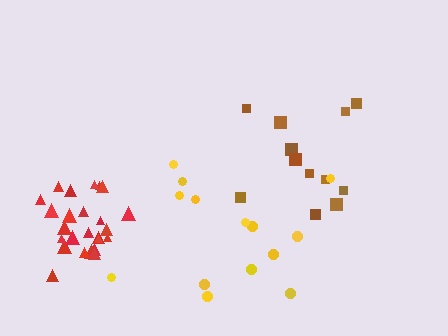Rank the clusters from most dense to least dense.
red, brown, yellow.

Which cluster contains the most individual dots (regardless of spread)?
Red (25).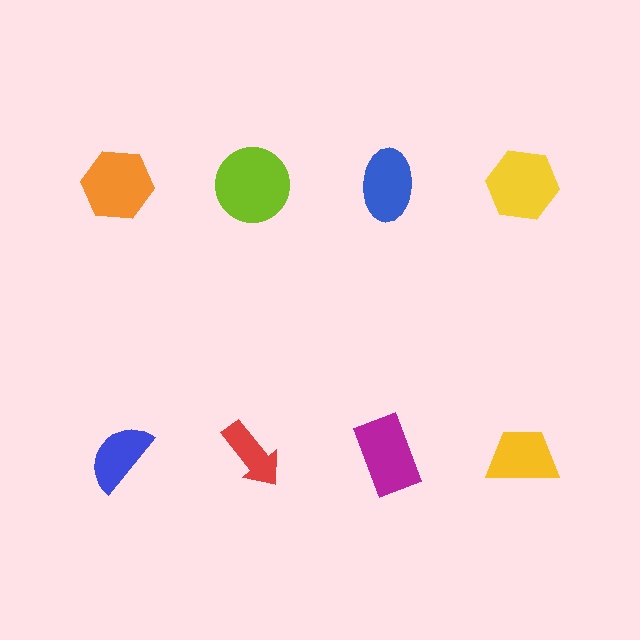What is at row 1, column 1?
An orange hexagon.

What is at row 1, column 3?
A blue ellipse.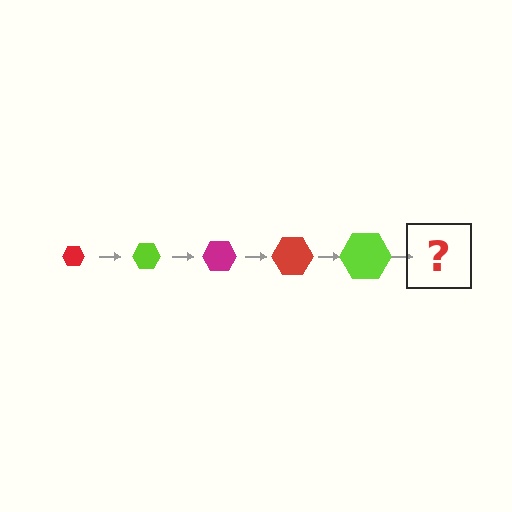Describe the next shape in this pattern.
It should be a magenta hexagon, larger than the previous one.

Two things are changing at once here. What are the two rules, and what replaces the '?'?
The two rules are that the hexagon grows larger each step and the color cycles through red, lime, and magenta. The '?' should be a magenta hexagon, larger than the previous one.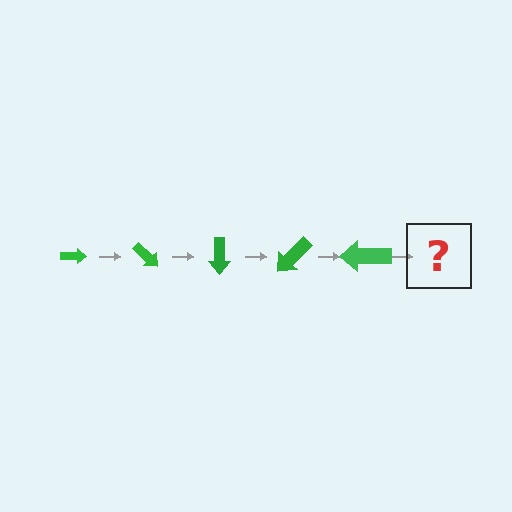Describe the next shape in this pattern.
It should be an arrow, larger than the previous one and rotated 225 degrees from the start.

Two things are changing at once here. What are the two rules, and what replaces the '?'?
The two rules are that the arrow grows larger each step and it rotates 45 degrees each step. The '?' should be an arrow, larger than the previous one and rotated 225 degrees from the start.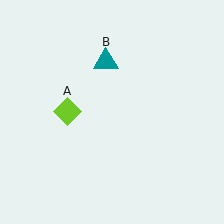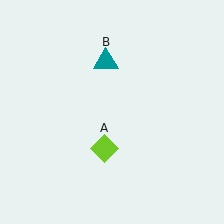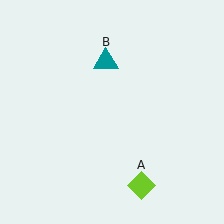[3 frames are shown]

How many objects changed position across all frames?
1 object changed position: lime diamond (object A).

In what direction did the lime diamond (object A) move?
The lime diamond (object A) moved down and to the right.